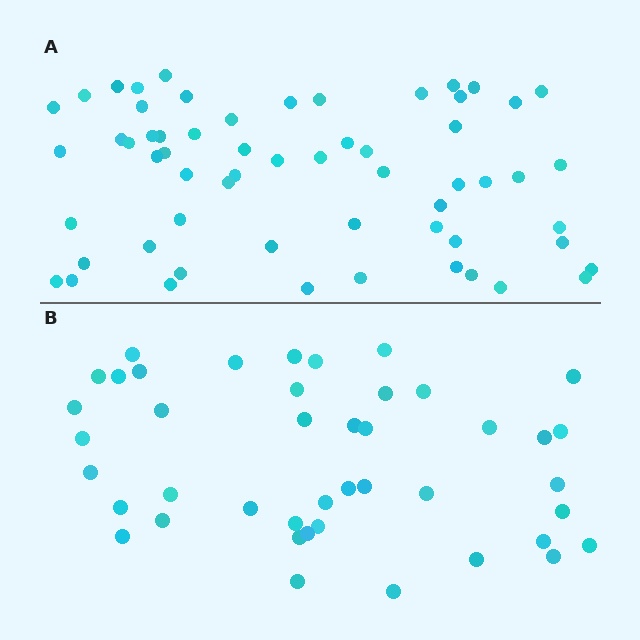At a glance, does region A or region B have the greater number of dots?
Region A (the top region) has more dots.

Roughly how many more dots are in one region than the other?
Region A has approximately 15 more dots than region B.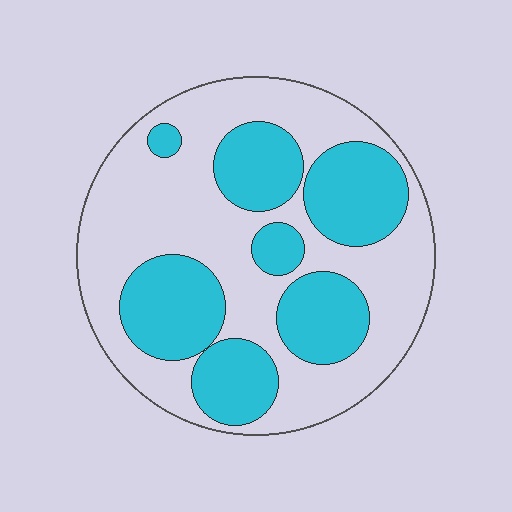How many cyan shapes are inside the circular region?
7.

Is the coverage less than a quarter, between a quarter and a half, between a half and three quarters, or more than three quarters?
Between a quarter and a half.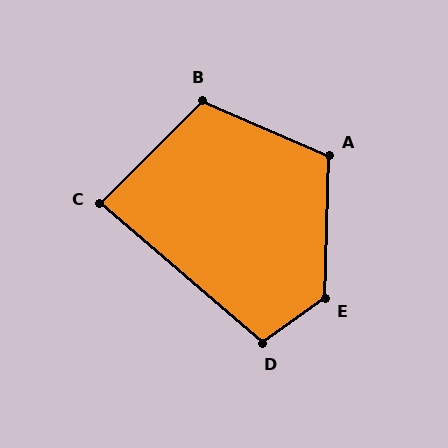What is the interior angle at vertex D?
Approximately 103 degrees (obtuse).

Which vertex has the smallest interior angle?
C, at approximately 86 degrees.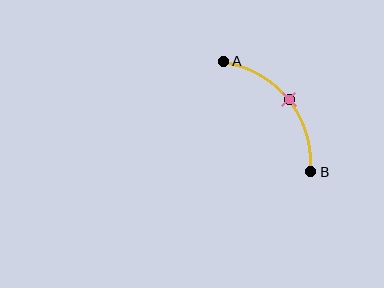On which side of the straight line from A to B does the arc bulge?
The arc bulges above and to the right of the straight line connecting A and B.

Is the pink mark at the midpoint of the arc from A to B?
Yes. The pink mark lies on the arc at equal arc-length from both A and B — it is the arc midpoint.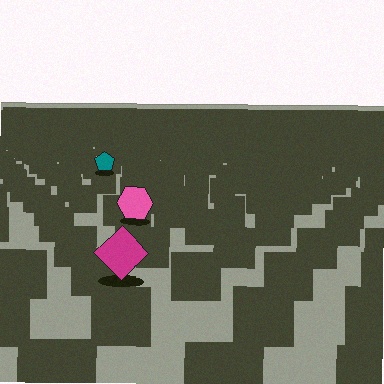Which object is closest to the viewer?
The magenta diamond is closest. The texture marks near it are larger and more spread out.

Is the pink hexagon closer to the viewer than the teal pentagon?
Yes. The pink hexagon is closer — you can tell from the texture gradient: the ground texture is coarser near it.